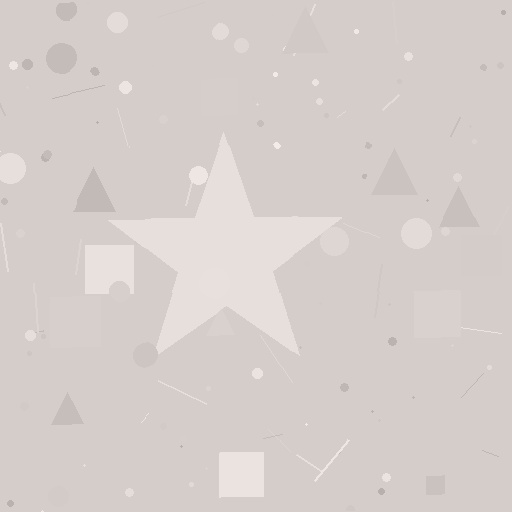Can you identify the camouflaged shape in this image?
The camouflaged shape is a star.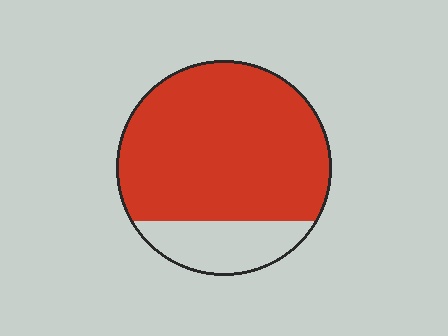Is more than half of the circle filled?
Yes.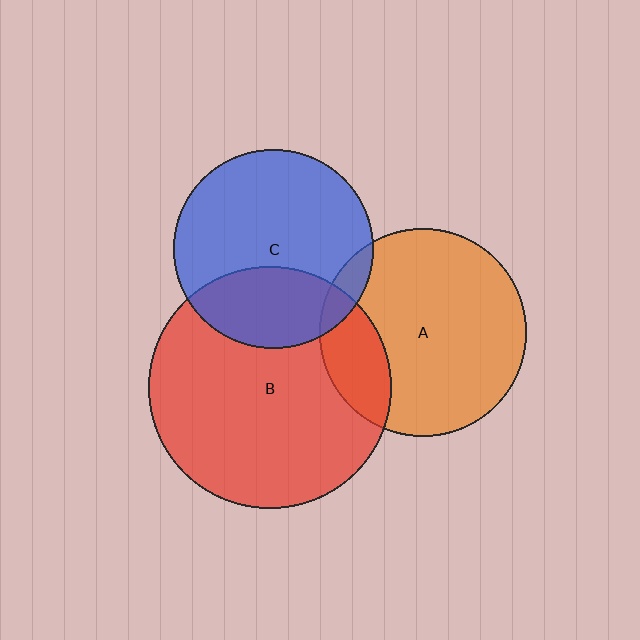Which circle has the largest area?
Circle B (red).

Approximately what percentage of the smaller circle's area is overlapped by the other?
Approximately 10%.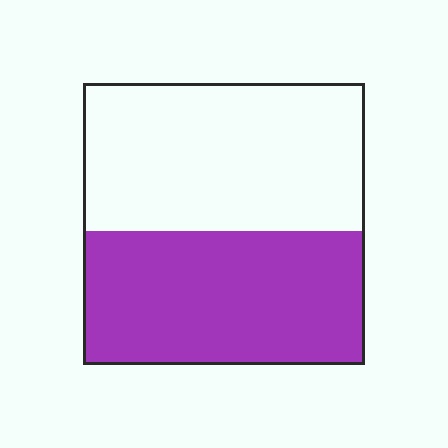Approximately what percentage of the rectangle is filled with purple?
Approximately 50%.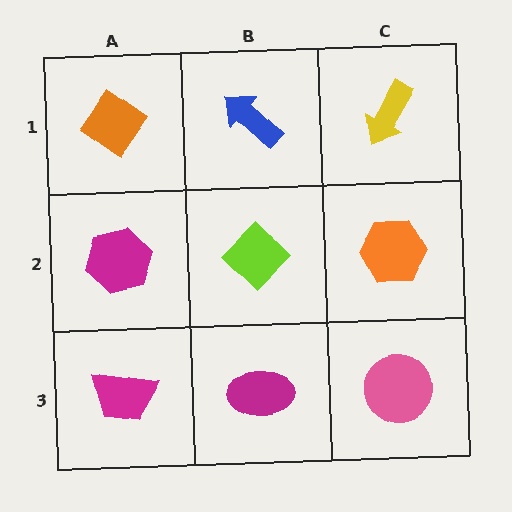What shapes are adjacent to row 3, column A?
A magenta hexagon (row 2, column A), a magenta ellipse (row 3, column B).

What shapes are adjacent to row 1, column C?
An orange hexagon (row 2, column C), a blue arrow (row 1, column B).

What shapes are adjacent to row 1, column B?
A lime diamond (row 2, column B), an orange diamond (row 1, column A), a yellow arrow (row 1, column C).